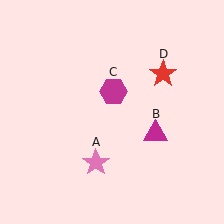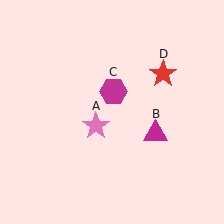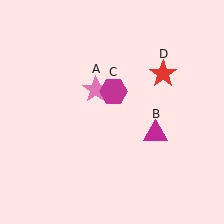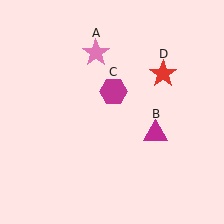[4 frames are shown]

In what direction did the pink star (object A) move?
The pink star (object A) moved up.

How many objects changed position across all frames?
1 object changed position: pink star (object A).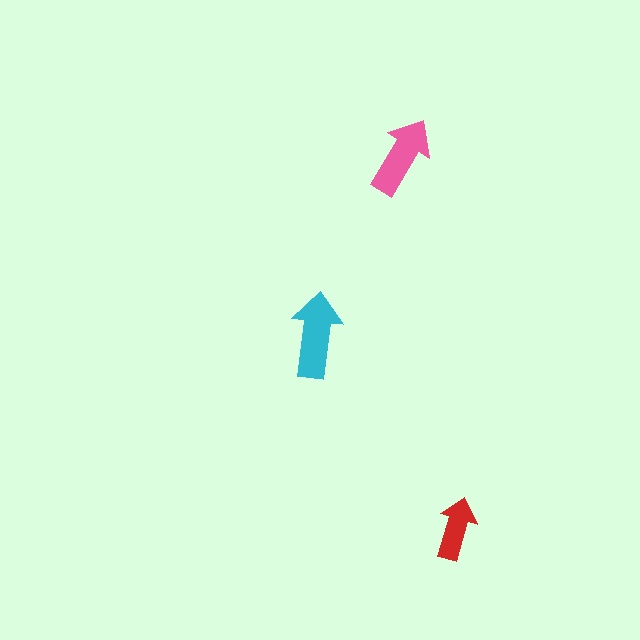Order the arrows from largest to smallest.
the cyan one, the pink one, the red one.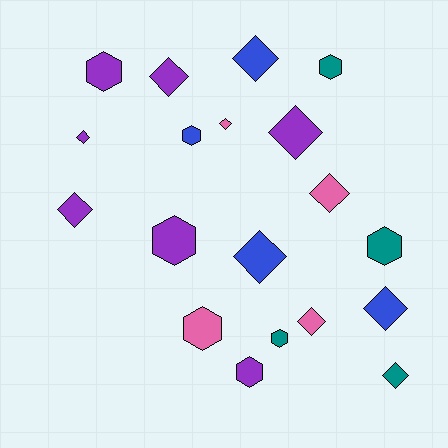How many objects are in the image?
There are 19 objects.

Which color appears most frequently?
Purple, with 7 objects.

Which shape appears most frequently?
Diamond, with 11 objects.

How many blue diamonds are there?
There are 3 blue diamonds.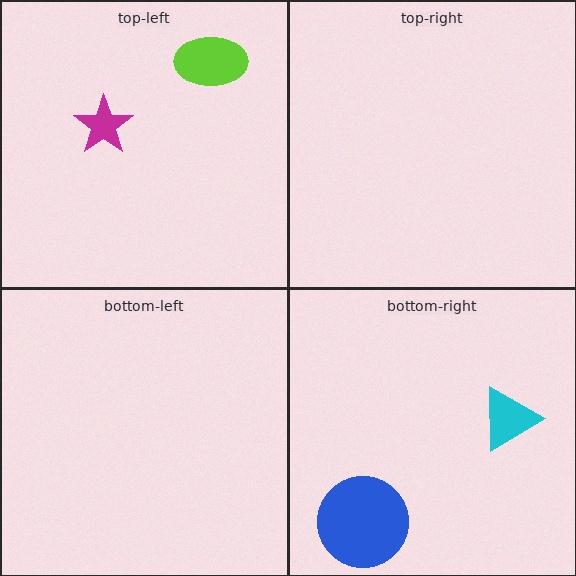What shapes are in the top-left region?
The lime ellipse, the magenta star.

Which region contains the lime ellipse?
The top-left region.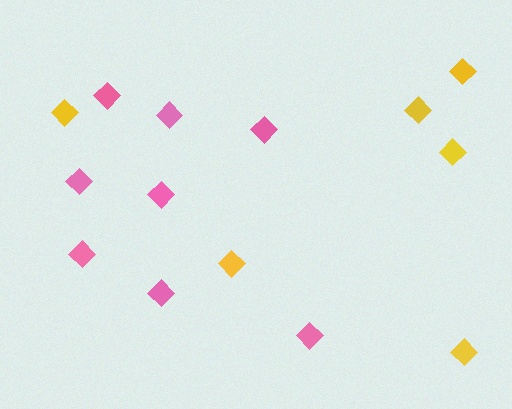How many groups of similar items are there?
There are 2 groups: one group of yellow diamonds (6) and one group of pink diamonds (8).